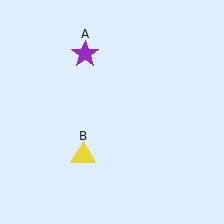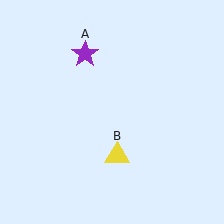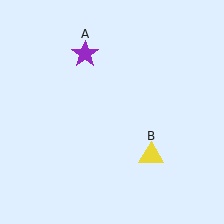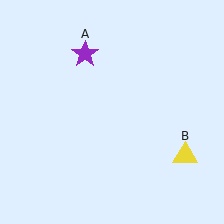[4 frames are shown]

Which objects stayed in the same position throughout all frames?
Purple star (object A) remained stationary.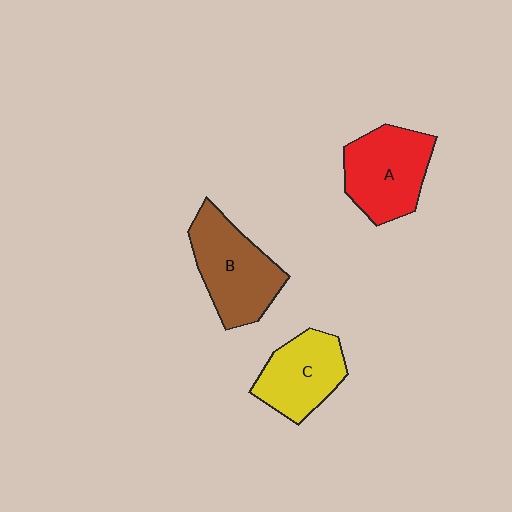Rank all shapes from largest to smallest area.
From largest to smallest: B (brown), A (red), C (yellow).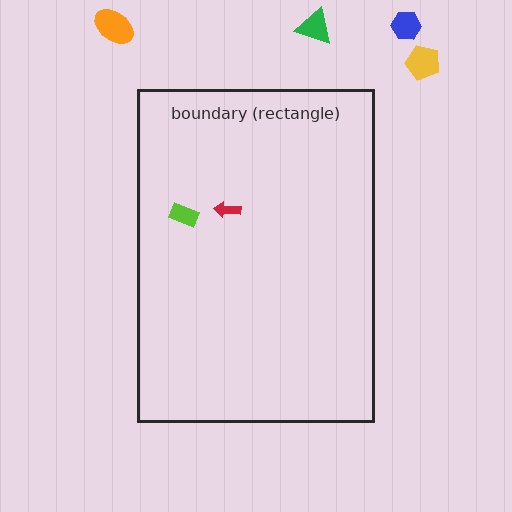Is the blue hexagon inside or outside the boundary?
Outside.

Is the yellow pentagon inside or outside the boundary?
Outside.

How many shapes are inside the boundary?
2 inside, 4 outside.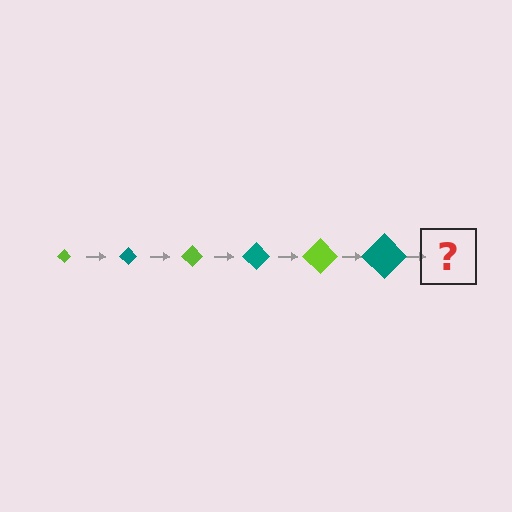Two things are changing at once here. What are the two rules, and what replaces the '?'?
The two rules are that the diamond grows larger each step and the color cycles through lime and teal. The '?' should be a lime diamond, larger than the previous one.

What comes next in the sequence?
The next element should be a lime diamond, larger than the previous one.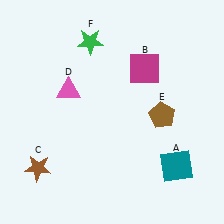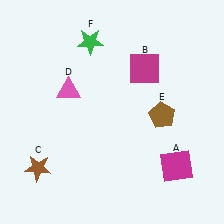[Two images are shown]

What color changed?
The square (A) changed from teal in Image 1 to magenta in Image 2.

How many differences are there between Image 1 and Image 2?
There is 1 difference between the two images.